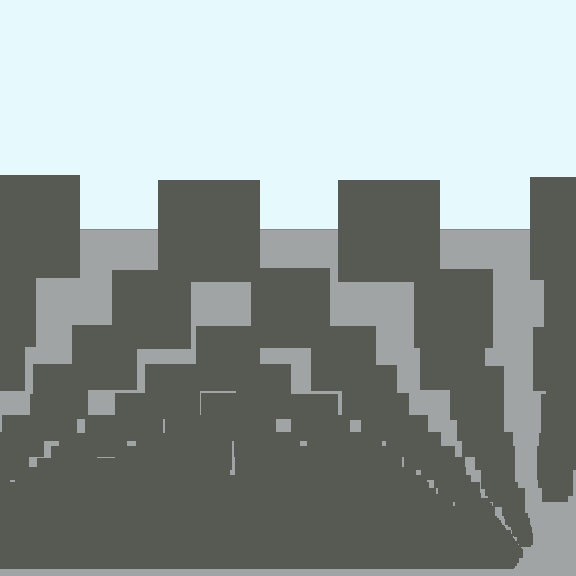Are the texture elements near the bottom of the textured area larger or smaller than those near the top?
Smaller. The gradient is inverted — elements near the bottom are smaller and denser.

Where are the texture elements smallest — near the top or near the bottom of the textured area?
Near the bottom.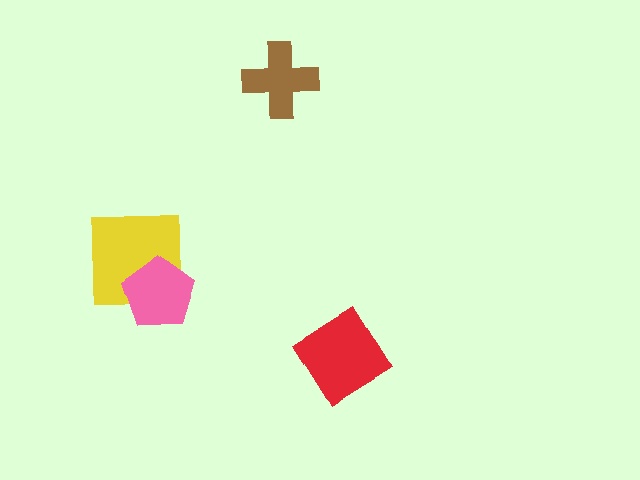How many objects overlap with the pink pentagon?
1 object overlaps with the pink pentagon.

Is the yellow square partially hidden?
Yes, it is partially covered by another shape.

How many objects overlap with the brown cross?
0 objects overlap with the brown cross.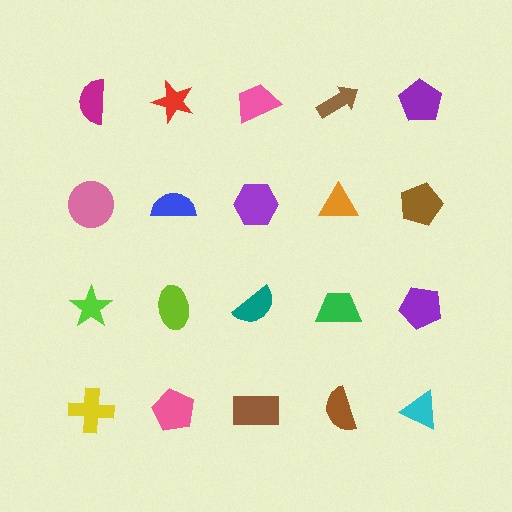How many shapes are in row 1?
5 shapes.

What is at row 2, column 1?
A pink circle.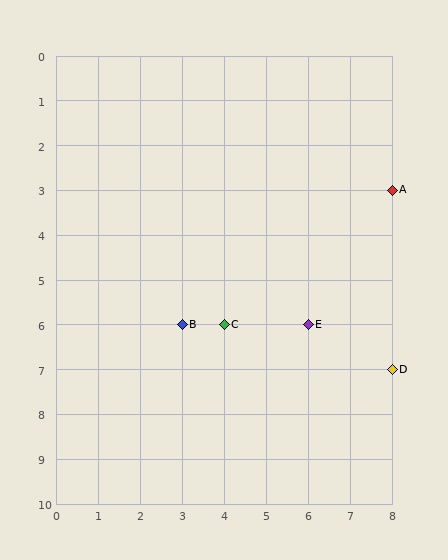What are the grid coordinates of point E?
Point E is at grid coordinates (6, 6).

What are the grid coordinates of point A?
Point A is at grid coordinates (8, 3).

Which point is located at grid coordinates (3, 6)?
Point B is at (3, 6).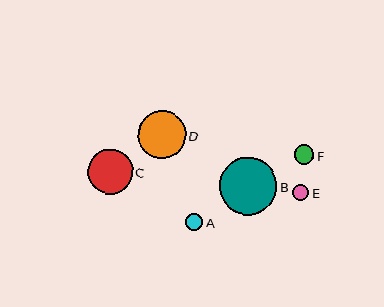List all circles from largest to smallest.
From largest to smallest: B, D, C, F, A, E.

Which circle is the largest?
Circle B is the largest with a size of approximately 58 pixels.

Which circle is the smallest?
Circle E is the smallest with a size of approximately 16 pixels.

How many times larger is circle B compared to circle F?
Circle B is approximately 2.9 times the size of circle F.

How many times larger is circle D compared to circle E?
Circle D is approximately 2.9 times the size of circle E.